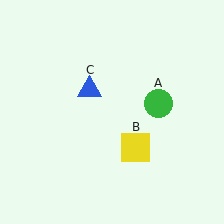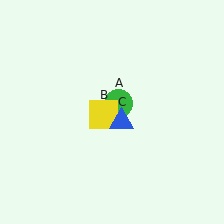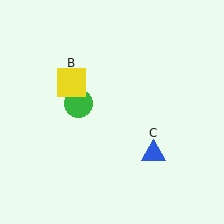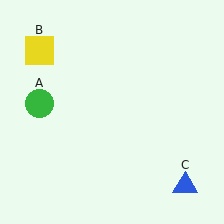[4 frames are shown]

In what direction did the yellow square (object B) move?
The yellow square (object B) moved up and to the left.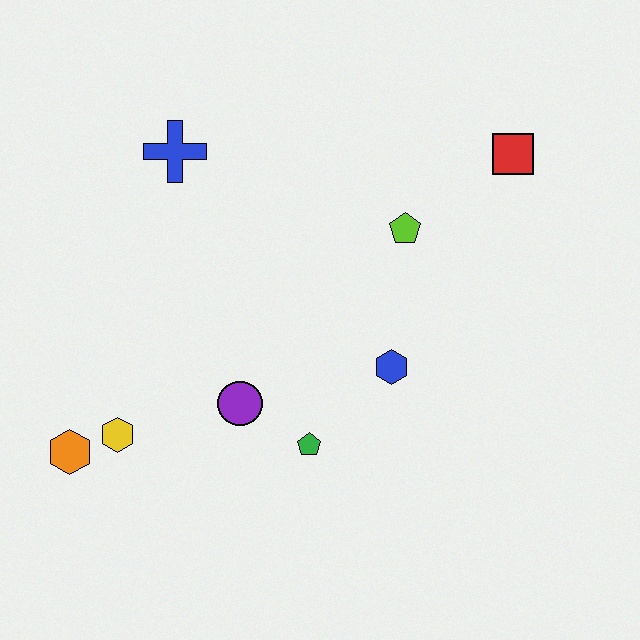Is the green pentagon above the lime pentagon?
No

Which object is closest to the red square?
The lime pentagon is closest to the red square.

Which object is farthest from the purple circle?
The red square is farthest from the purple circle.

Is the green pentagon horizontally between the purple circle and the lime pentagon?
Yes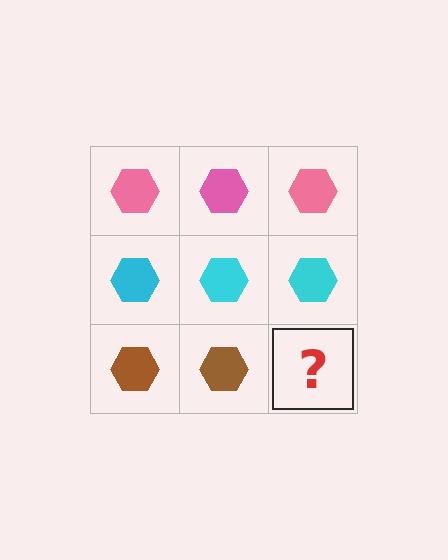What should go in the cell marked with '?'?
The missing cell should contain a brown hexagon.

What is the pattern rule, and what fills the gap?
The rule is that each row has a consistent color. The gap should be filled with a brown hexagon.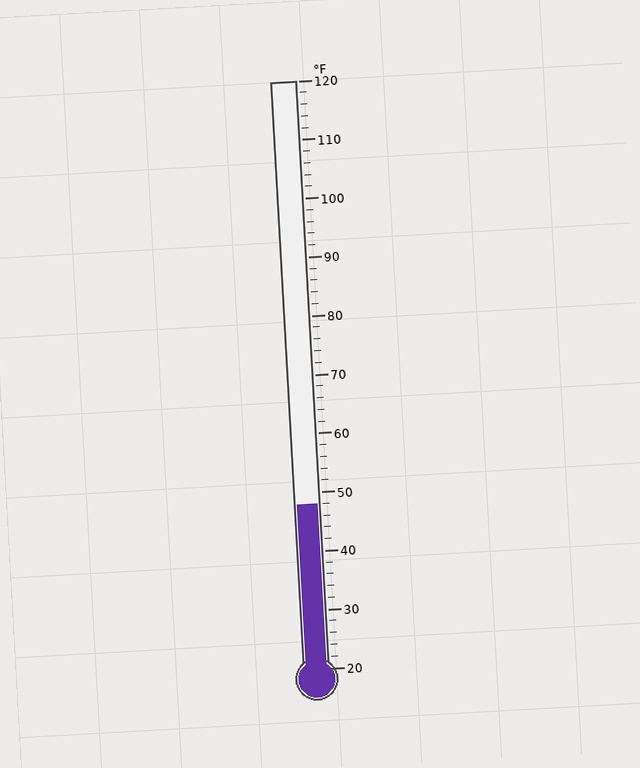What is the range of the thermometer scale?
The thermometer scale ranges from 20°F to 120°F.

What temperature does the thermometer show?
The thermometer shows approximately 48°F.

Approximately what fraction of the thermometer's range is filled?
The thermometer is filled to approximately 30% of its range.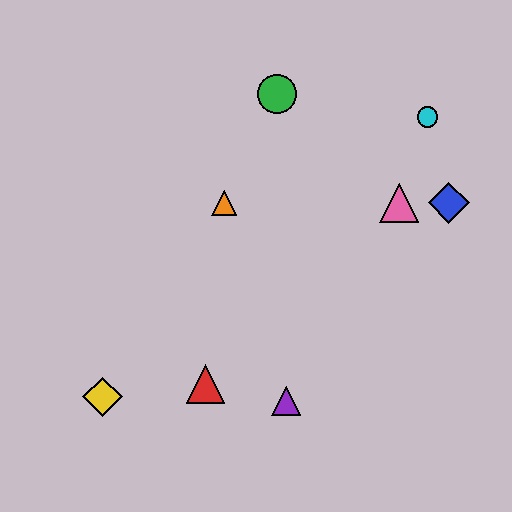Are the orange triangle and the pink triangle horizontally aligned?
Yes, both are at y≈203.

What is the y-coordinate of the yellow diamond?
The yellow diamond is at y≈397.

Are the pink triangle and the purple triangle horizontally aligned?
No, the pink triangle is at y≈203 and the purple triangle is at y≈401.